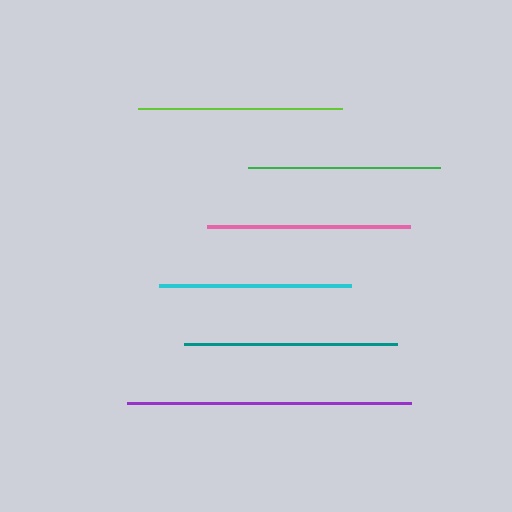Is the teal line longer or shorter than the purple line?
The purple line is longer than the teal line.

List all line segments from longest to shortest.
From longest to shortest: purple, teal, lime, pink, green, cyan.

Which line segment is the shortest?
The cyan line is the shortest at approximately 192 pixels.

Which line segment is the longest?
The purple line is the longest at approximately 284 pixels.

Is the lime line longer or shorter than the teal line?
The teal line is longer than the lime line.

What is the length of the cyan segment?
The cyan segment is approximately 192 pixels long.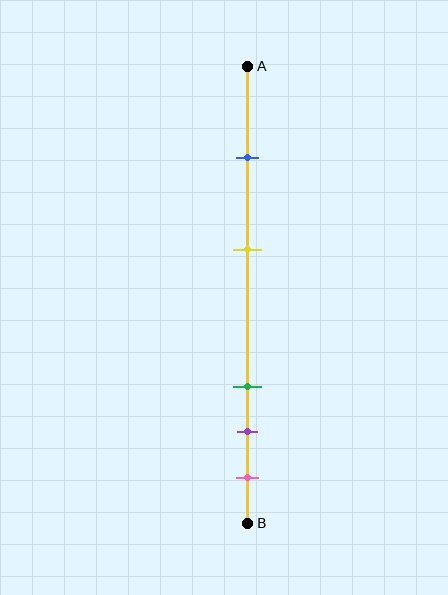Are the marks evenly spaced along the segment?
No, the marks are not evenly spaced.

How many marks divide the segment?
There are 5 marks dividing the segment.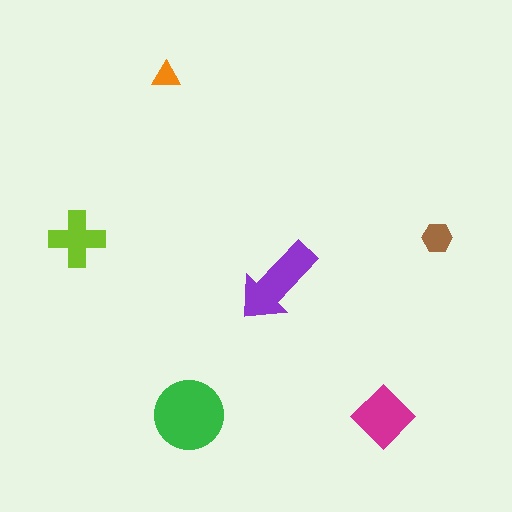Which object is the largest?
The green circle.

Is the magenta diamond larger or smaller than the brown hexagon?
Larger.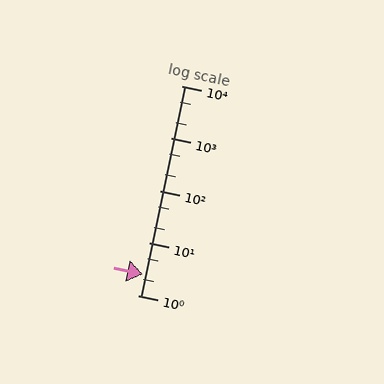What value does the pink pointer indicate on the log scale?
The pointer indicates approximately 2.5.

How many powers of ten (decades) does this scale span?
The scale spans 4 decades, from 1 to 10000.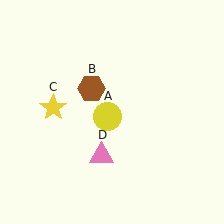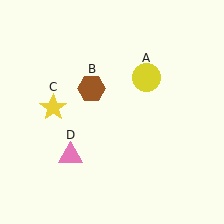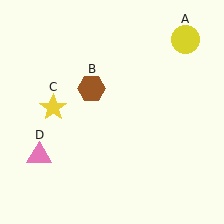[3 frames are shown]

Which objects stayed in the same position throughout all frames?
Brown hexagon (object B) and yellow star (object C) remained stationary.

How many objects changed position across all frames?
2 objects changed position: yellow circle (object A), pink triangle (object D).